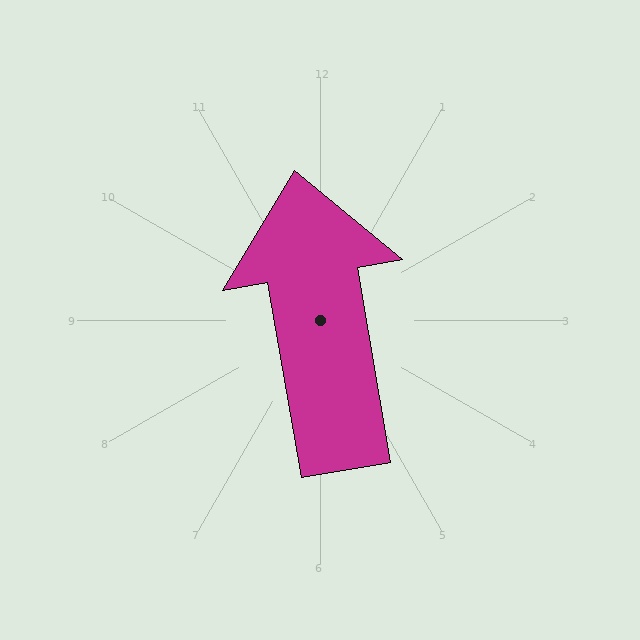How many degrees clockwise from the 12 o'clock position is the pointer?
Approximately 350 degrees.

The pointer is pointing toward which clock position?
Roughly 12 o'clock.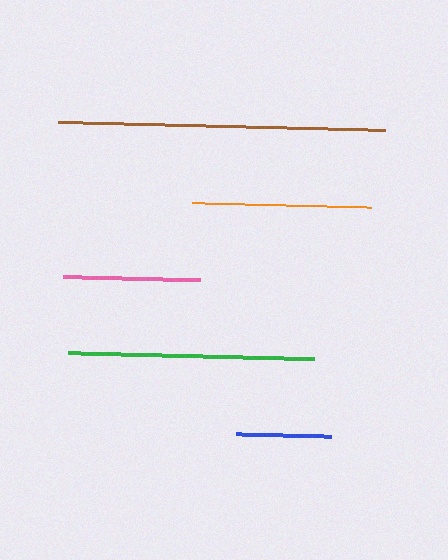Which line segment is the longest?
The brown line is the longest at approximately 326 pixels.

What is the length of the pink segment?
The pink segment is approximately 138 pixels long.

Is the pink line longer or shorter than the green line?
The green line is longer than the pink line.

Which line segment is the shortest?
The blue line is the shortest at approximately 95 pixels.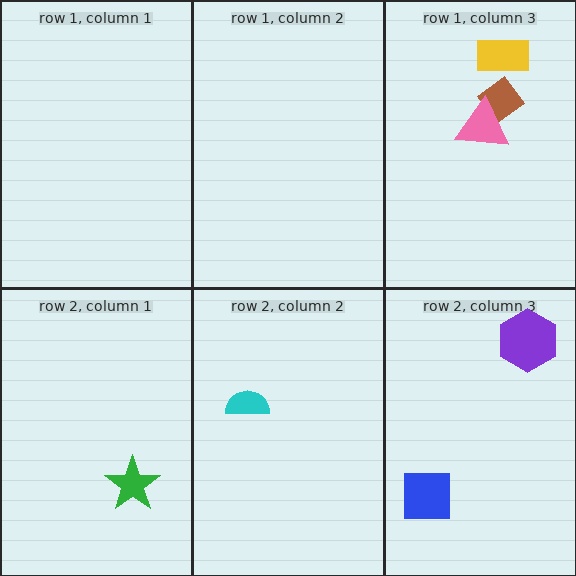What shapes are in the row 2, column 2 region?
The cyan semicircle.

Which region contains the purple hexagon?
The row 2, column 3 region.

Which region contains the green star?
The row 2, column 1 region.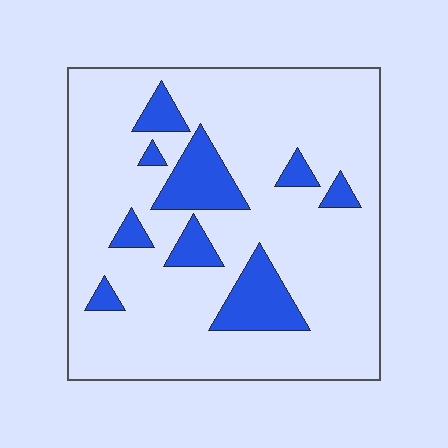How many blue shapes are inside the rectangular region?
9.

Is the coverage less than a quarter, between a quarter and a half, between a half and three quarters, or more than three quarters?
Less than a quarter.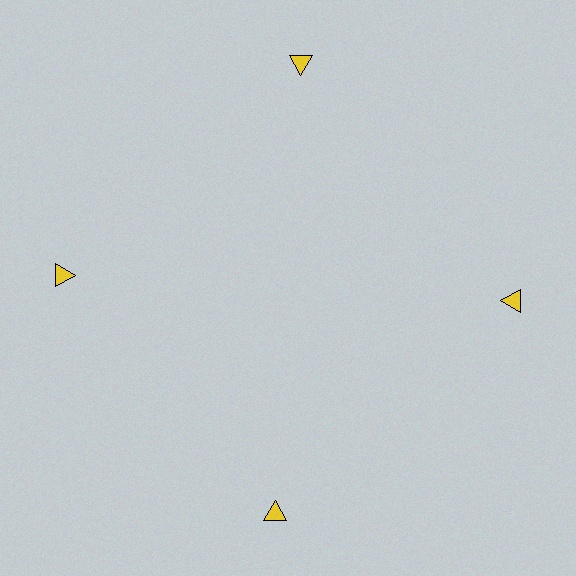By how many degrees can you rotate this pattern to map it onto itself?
The pattern maps onto itself every 90 degrees of rotation.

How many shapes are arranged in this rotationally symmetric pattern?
There are 4 shapes, arranged in 4 groups of 1.